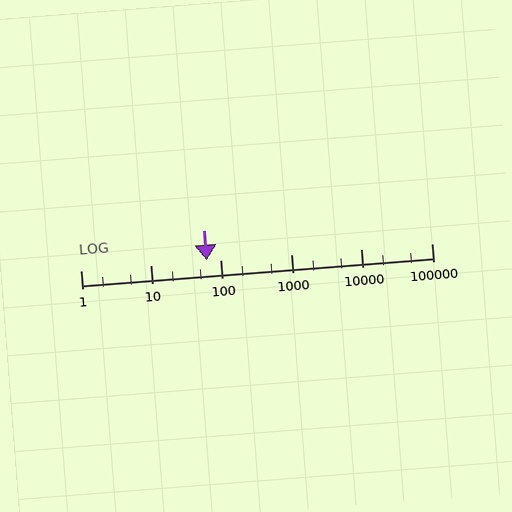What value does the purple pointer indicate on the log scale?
The pointer indicates approximately 62.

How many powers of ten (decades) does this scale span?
The scale spans 5 decades, from 1 to 100000.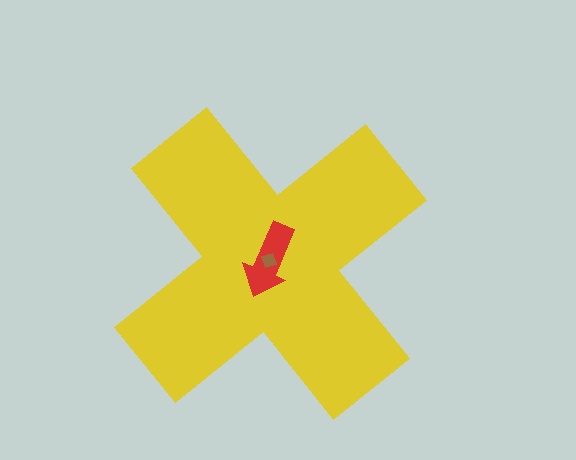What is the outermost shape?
The yellow cross.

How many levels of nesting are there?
3.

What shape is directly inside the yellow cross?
The red arrow.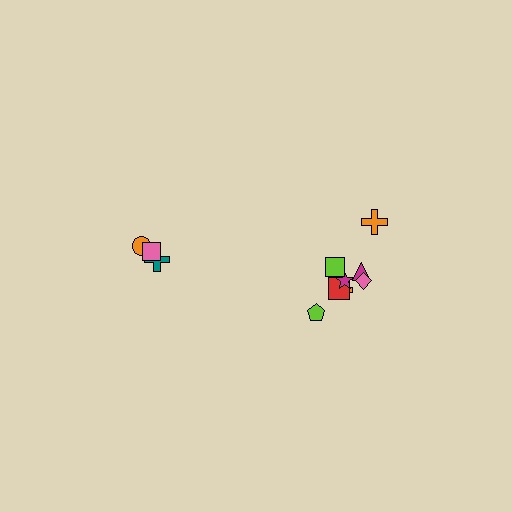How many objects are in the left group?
There are 3 objects.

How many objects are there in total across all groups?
There are 11 objects.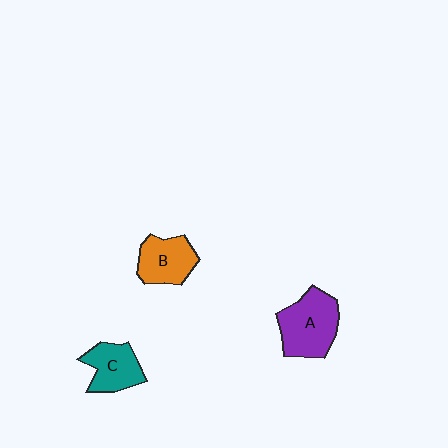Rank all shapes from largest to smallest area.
From largest to smallest: A (purple), B (orange), C (teal).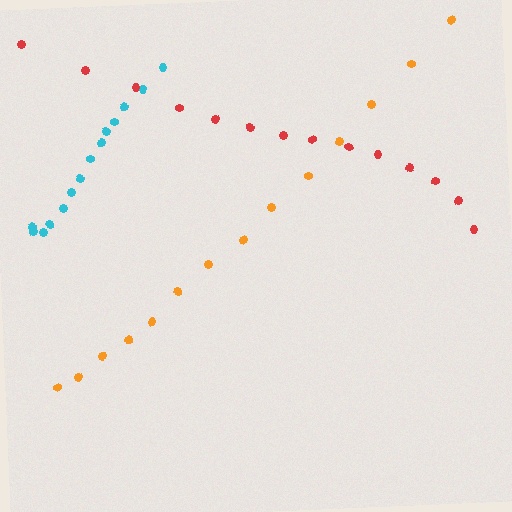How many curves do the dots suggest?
There are 3 distinct paths.